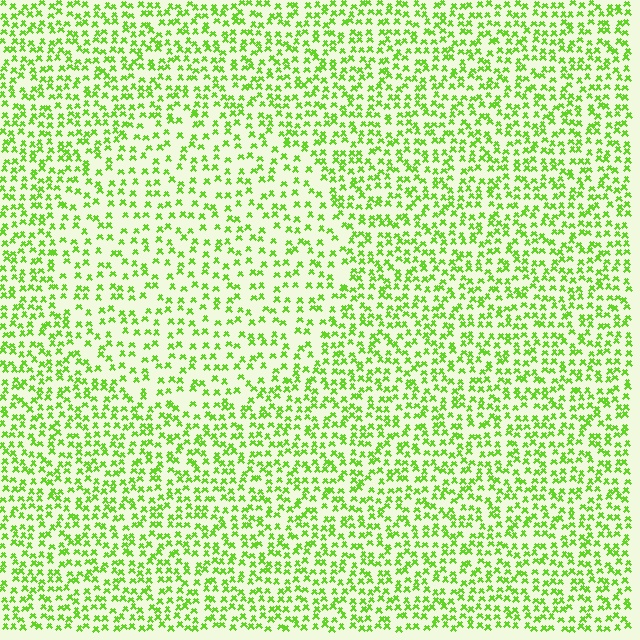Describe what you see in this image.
The image contains small lime elements arranged at two different densities. A circle-shaped region is visible where the elements are less densely packed than the surrounding area.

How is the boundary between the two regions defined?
The boundary is defined by a change in element density (approximately 1.6x ratio). All elements are the same color, size, and shape.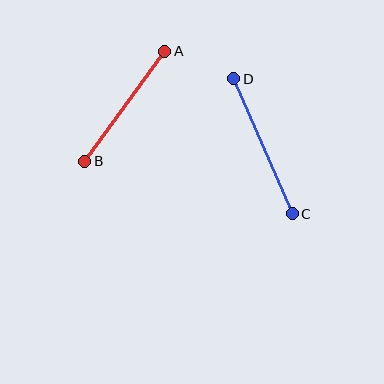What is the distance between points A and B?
The distance is approximately 136 pixels.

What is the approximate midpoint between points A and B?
The midpoint is at approximately (125, 106) pixels.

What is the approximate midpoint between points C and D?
The midpoint is at approximately (263, 146) pixels.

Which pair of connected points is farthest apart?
Points C and D are farthest apart.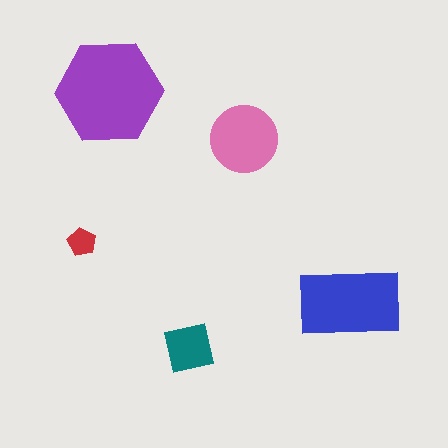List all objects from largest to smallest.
The purple hexagon, the blue rectangle, the pink circle, the teal square, the red pentagon.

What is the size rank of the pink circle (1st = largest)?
3rd.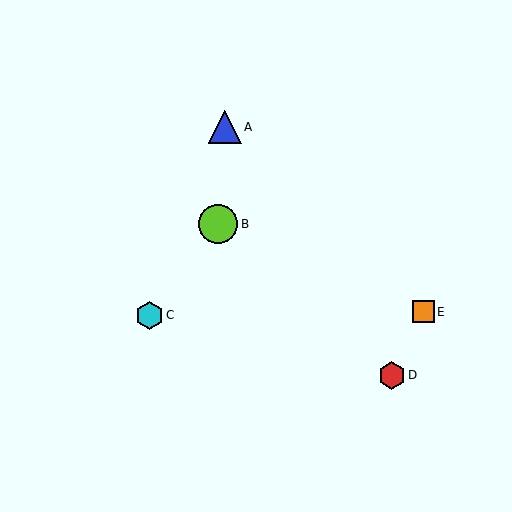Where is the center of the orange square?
The center of the orange square is at (423, 312).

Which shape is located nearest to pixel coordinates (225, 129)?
The blue triangle (labeled A) at (225, 127) is nearest to that location.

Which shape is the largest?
The lime circle (labeled B) is the largest.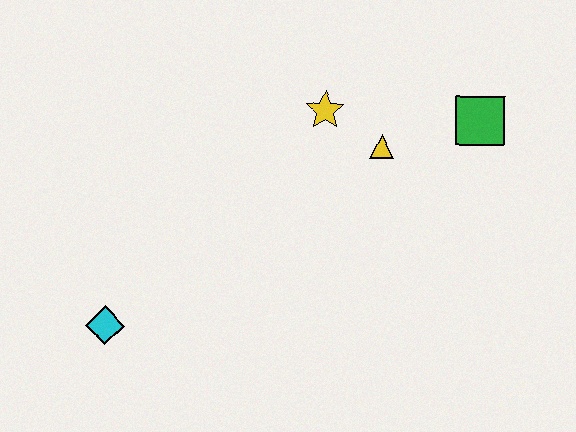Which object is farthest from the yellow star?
The cyan diamond is farthest from the yellow star.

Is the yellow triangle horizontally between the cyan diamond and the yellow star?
No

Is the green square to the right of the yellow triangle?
Yes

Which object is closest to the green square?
The yellow triangle is closest to the green square.